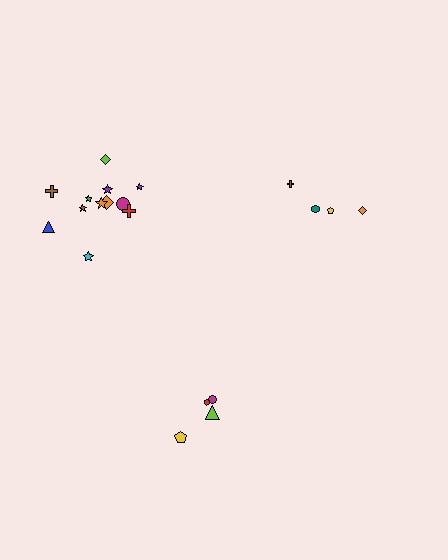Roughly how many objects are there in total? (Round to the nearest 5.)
Roughly 20 objects in total.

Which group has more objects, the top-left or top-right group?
The top-left group.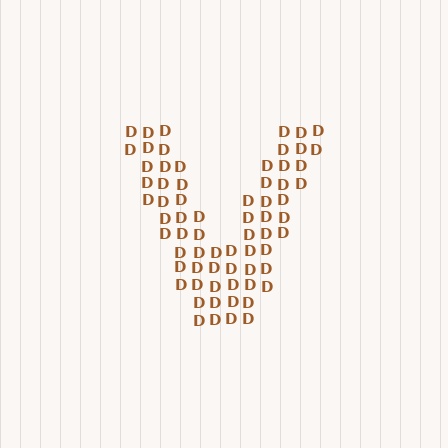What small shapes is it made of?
It is made of small letter D's.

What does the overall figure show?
The overall figure shows the letter V.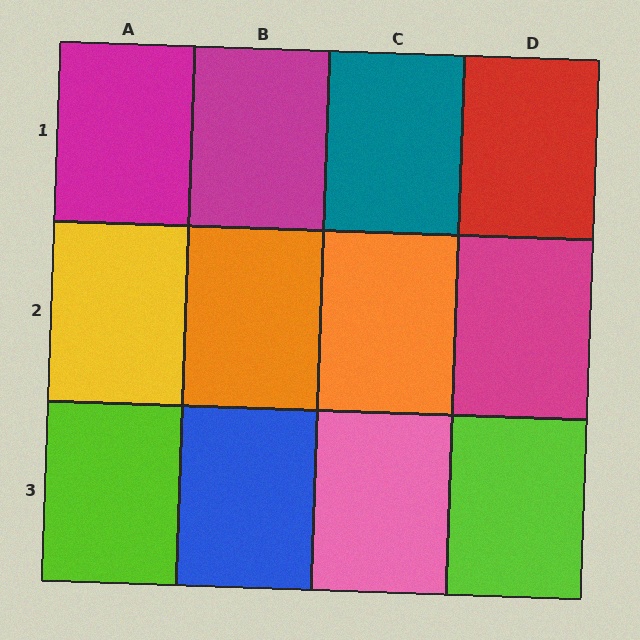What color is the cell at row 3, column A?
Lime.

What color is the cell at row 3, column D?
Lime.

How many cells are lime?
2 cells are lime.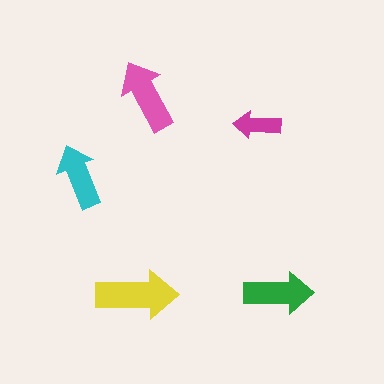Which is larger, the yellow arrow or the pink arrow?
The yellow one.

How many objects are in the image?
There are 5 objects in the image.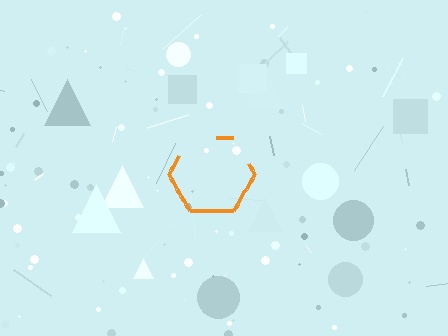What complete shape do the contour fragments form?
The contour fragments form a hexagon.